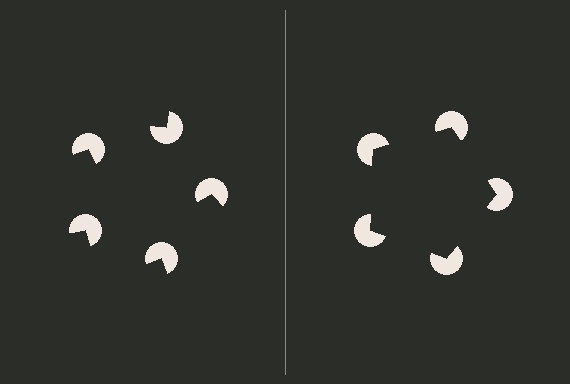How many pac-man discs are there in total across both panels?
10 — 5 on each side.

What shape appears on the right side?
An illusory pentagon.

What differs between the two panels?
The pac-man discs are positioned identically on both sides; only the wedge orientations differ. On the right they align to a pentagon; on the left they are misaligned.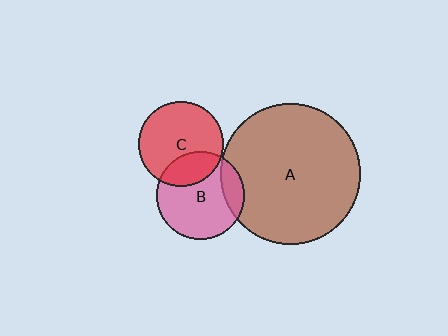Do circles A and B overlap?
Yes.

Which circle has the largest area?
Circle A (brown).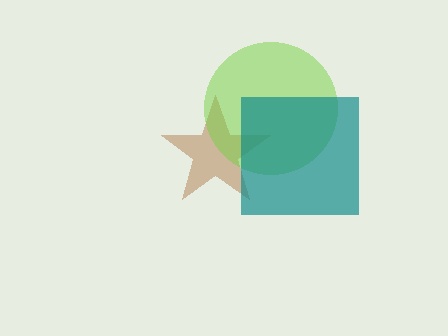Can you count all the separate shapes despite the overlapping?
Yes, there are 3 separate shapes.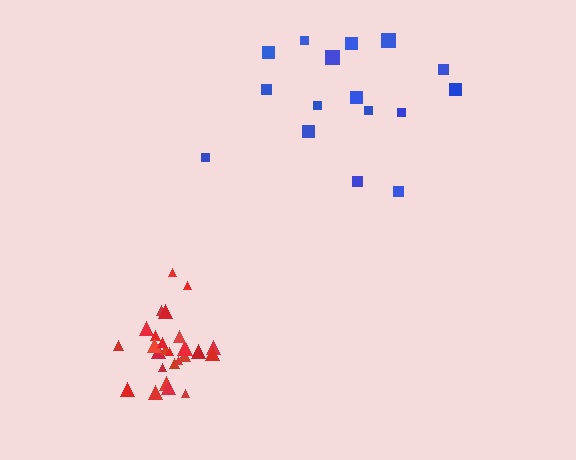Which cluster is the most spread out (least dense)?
Blue.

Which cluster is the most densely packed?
Red.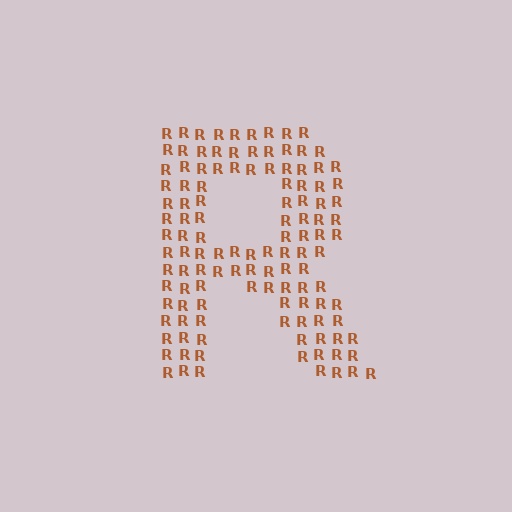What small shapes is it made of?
It is made of small letter R's.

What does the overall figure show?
The overall figure shows the letter R.